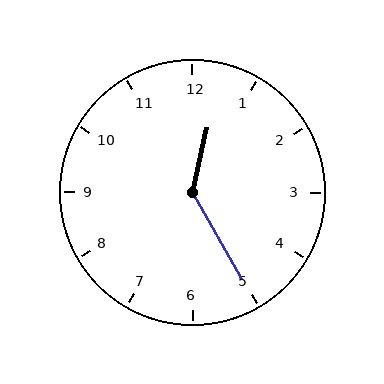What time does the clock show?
12:25.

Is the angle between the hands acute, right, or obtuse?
It is obtuse.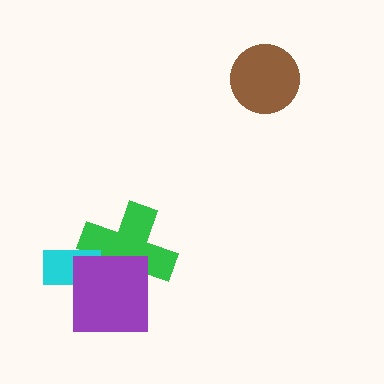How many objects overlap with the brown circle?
0 objects overlap with the brown circle.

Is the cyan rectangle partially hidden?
Yes, it is partially covered by another shape.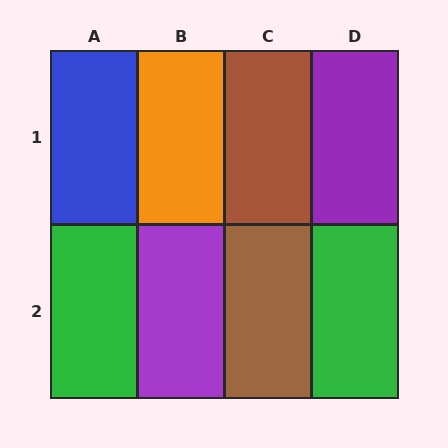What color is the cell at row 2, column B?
Purple.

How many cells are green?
2 cells are green.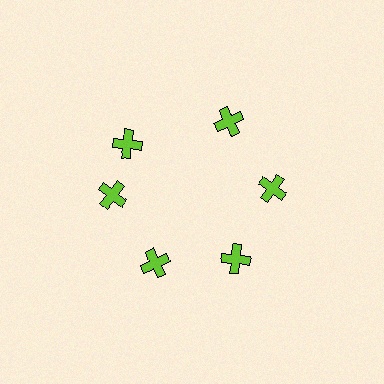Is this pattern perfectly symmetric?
No. The 6 lime crosses are arranged in a ring, but one element near the 11 o'clock position is rotated out of alignment along the ring, breaking the 6-fold rotational symmetry.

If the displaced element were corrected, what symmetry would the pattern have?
It would have 6-fold rotational symmetry — the pattern would map onto itself every 60 degrees.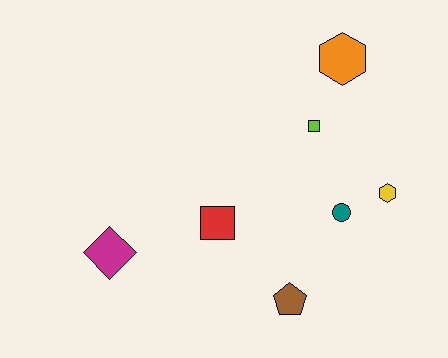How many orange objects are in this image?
There is 1 orange object.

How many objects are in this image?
There are 7 objects.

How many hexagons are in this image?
There are 2 hexagons.